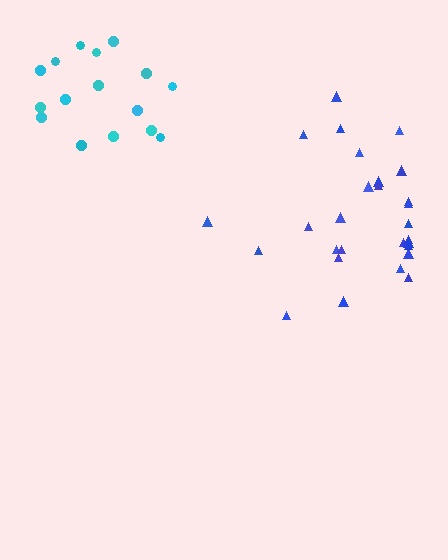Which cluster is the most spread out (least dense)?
Blue.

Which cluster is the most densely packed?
Cyan.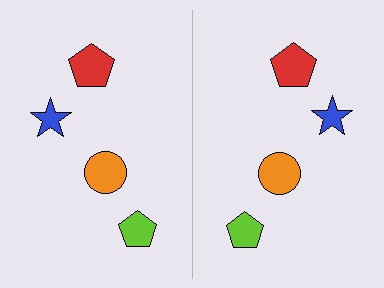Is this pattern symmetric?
Yes, this pattern has bilateral (reflection) symmetry.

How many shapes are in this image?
There are 8 shapes in this image.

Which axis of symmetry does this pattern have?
The pattern has a vertical axis of symmetry running through the center of the image.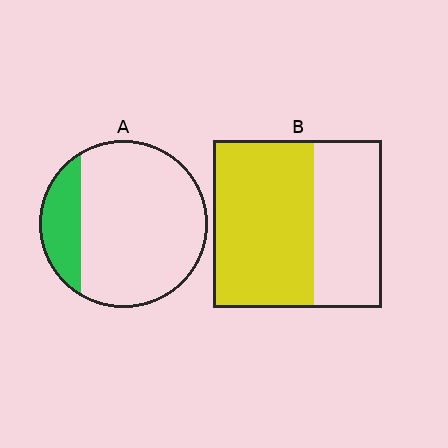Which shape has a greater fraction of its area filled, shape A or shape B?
Shape B.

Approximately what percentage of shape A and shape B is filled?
A is approximately 20% and B is approximately 60%.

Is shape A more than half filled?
No.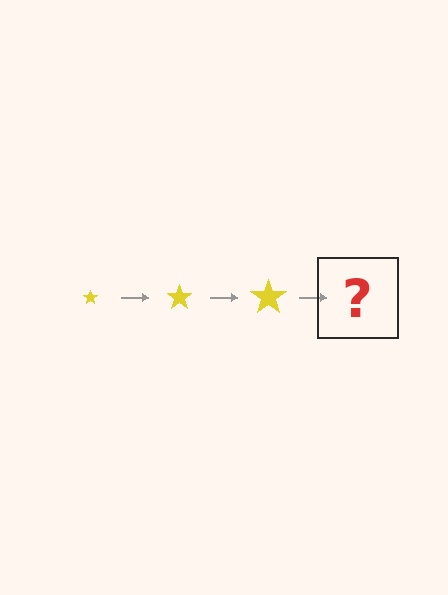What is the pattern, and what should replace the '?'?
The pattern is that the star gets progressively larger each step. The '?' should be a yellow star, larger than the previous one.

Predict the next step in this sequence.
The next step is a yellow star, larger than the previous one.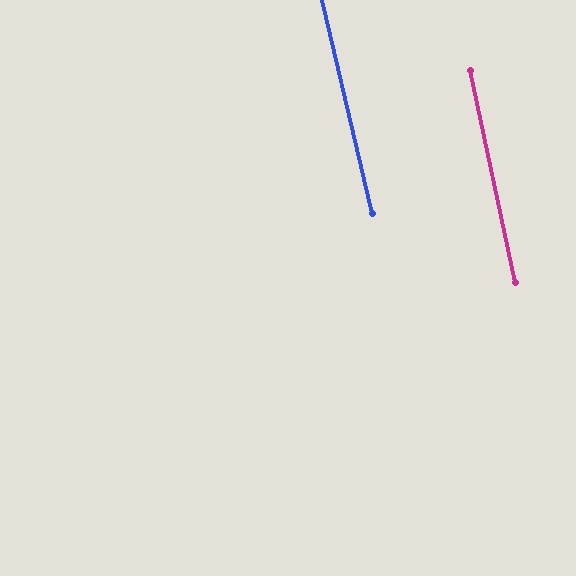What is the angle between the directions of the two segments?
Approximately 1 degree.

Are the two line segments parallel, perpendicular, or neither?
Parallel — their directions differ by only 1.2°.